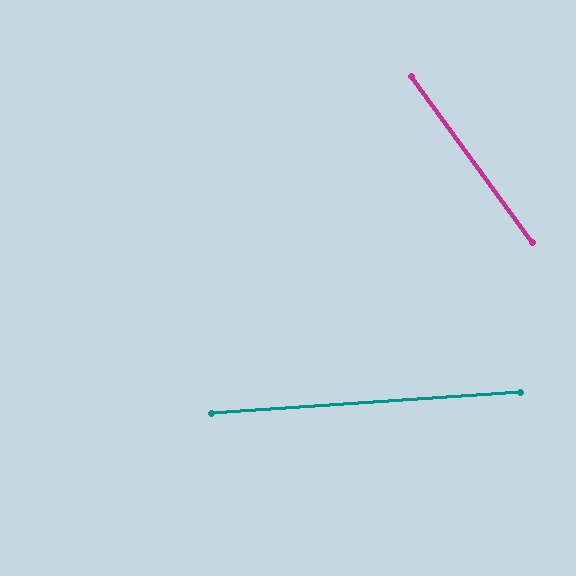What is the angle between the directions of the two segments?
Approximately 58 degrees.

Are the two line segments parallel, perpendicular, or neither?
Neither parallel nor perpendicular — they differ by about 58°.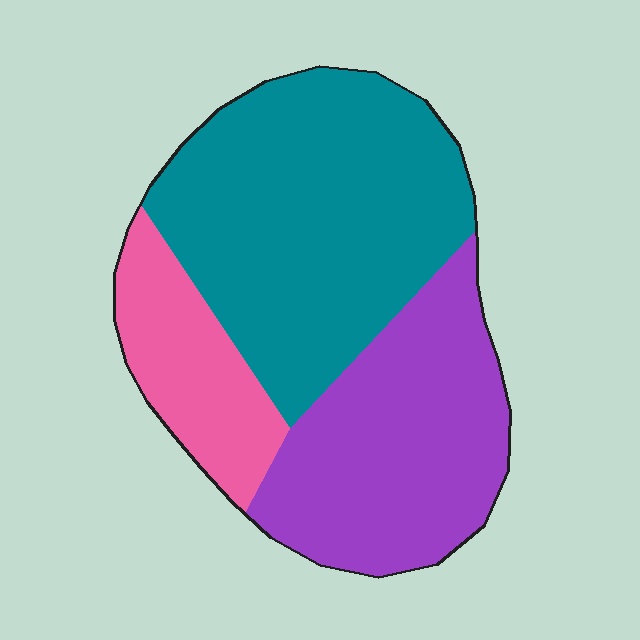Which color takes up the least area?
Pink, at roughly 15%.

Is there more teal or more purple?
Teal.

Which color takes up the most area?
Teal, at roughly 50%.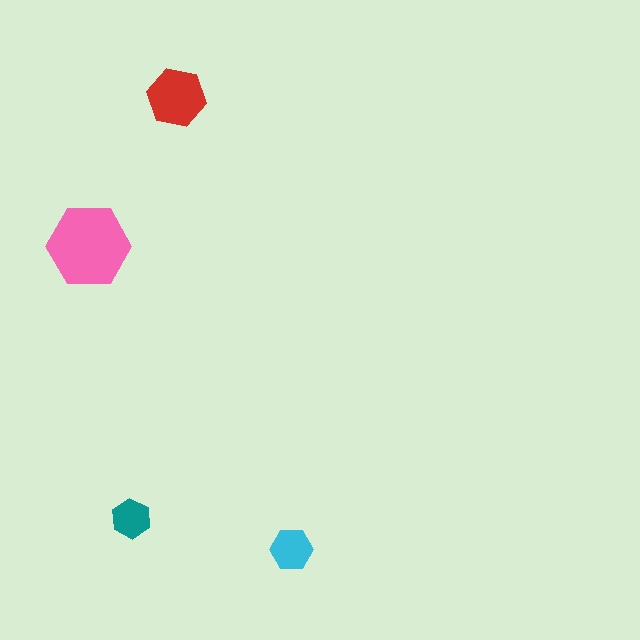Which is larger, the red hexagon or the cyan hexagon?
The red one.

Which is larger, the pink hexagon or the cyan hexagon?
The pink one.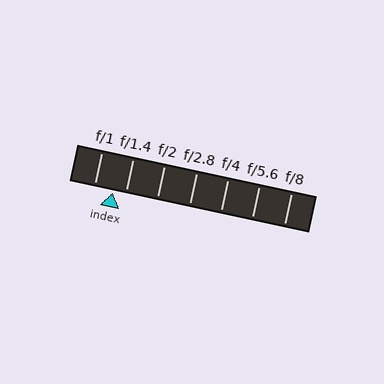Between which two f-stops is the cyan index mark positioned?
The index mark is between f/1 and f/1.4.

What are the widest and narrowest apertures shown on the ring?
The widest aperture shown is f/1 and the narrowest is f/8.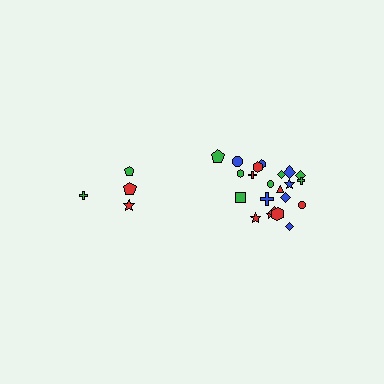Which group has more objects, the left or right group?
The right group.